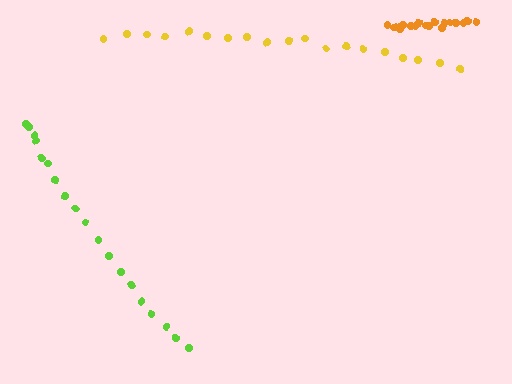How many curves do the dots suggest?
There are 3 distinct paths.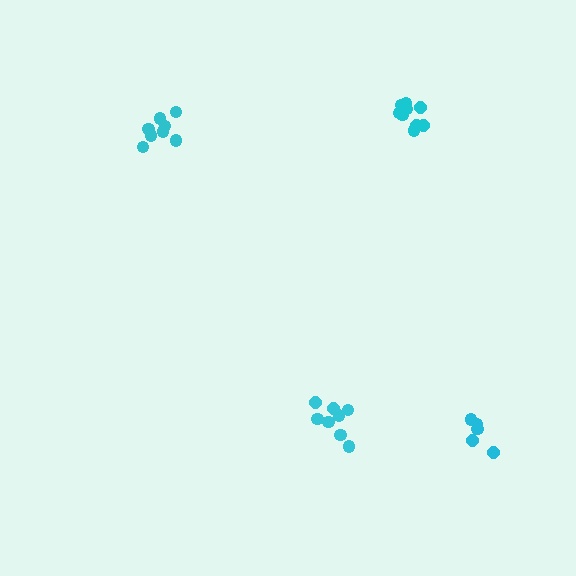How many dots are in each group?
Group 1: 8 dots, Group 2: 8 dots, Group 3: 9 dots, Group 4: 5 dots (30 total).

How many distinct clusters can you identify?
There are 4 distinct clusters.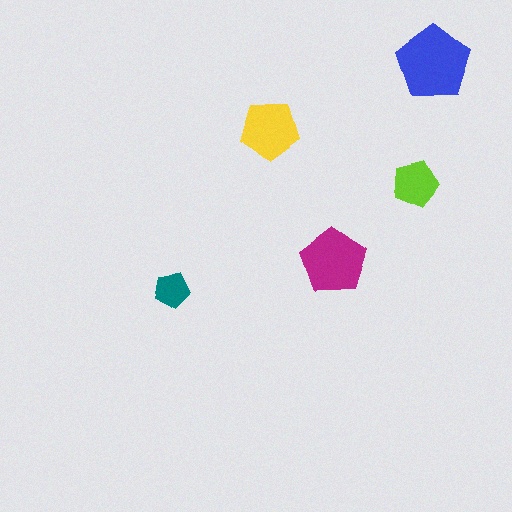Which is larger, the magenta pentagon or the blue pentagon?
The blue one.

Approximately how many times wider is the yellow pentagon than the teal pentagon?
About 1.5 times wider.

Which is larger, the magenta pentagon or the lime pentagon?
The magenta one.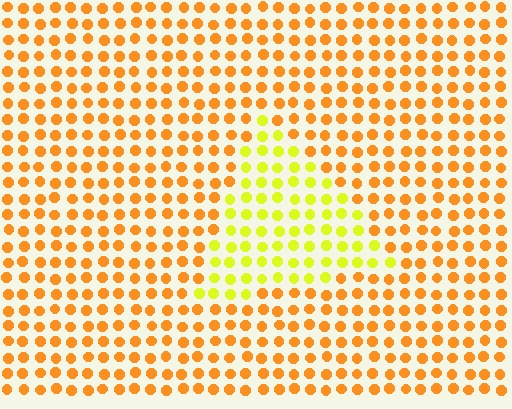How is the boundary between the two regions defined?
The boundary is defined purely by a slight shift in hue (about 38 degrees). Spacing, size, and orientation are identical on both sides.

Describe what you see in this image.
The image is filled with small orange elements in a uniform arrangement. A triangle-shaped region is visible where the elements are tinted to a slightly different hue, forming a subtle color boundary.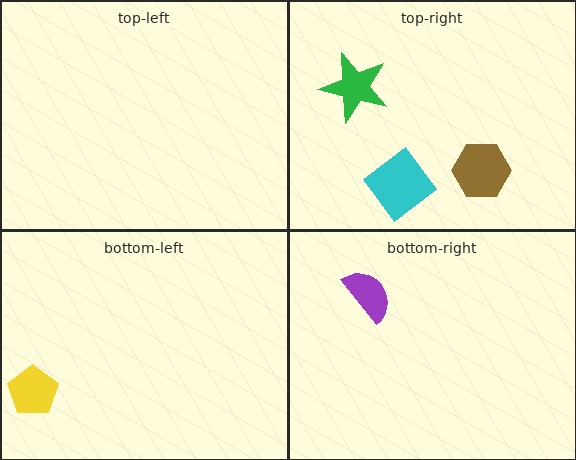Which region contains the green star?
The top-right region.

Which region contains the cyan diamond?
The top-right region.